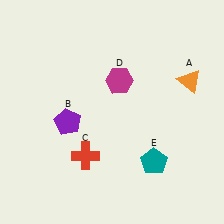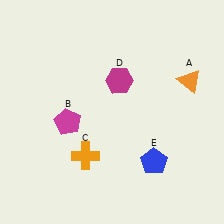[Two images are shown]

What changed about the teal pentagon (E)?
In Image 1, E is teal. In Image 2, it changed to blue.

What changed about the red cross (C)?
In Image 1, C is red. In Image 2, it changed to orange.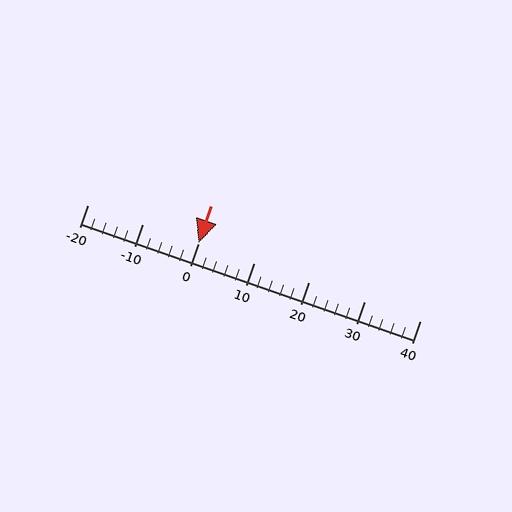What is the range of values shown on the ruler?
The ruler shows values from -20 to 40.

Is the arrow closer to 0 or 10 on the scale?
The arrow is closer to 0.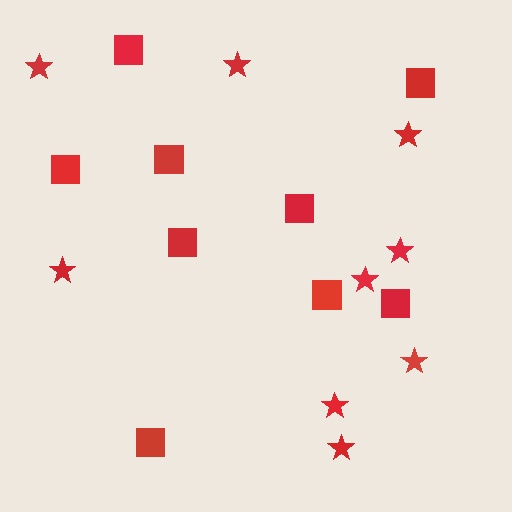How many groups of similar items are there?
There are 2 groups: one group of squares (9) and one group of stars (9).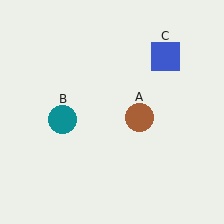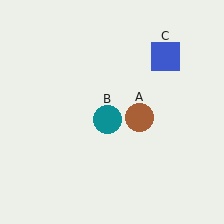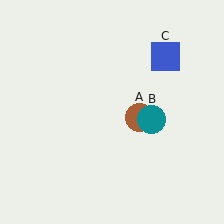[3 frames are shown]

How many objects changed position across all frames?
1 object changed position: teal circle (object B).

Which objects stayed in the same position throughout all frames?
Brown circle (object A) and blue square (object C) remained stationary.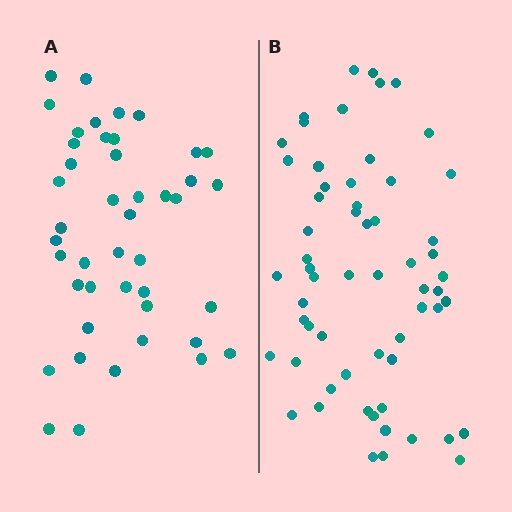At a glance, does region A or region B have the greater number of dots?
Region B (the right region) has more dots.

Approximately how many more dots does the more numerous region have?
Region B has approximately 15 more dots than region A.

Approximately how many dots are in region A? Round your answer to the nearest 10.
About 40 dots. (The exact count is 44, which rounds to 40.)